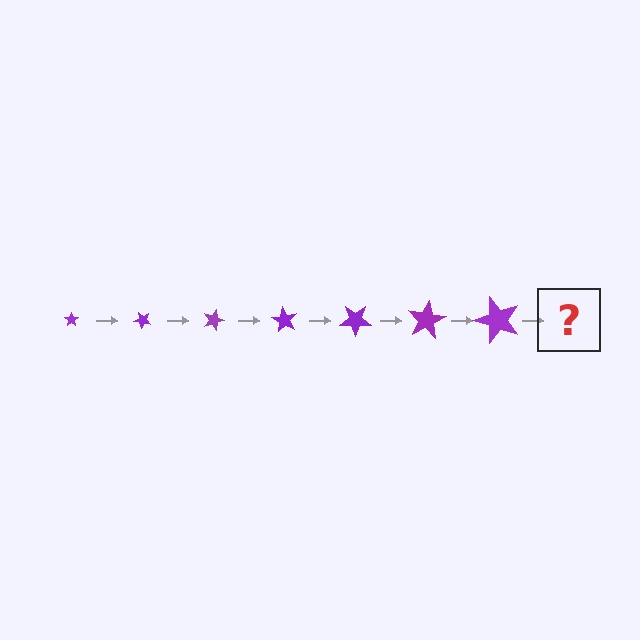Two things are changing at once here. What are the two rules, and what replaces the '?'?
The two rules are that the star grows larger each step and it rotates 45 degrees each step. The '?' should be a star, larger than the previous one and rotated 315 degrees from the start.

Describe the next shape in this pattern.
It should be a star, larger than the previous one and rotated 315 degrees from the start.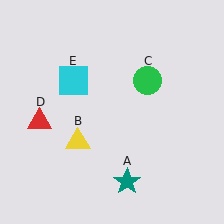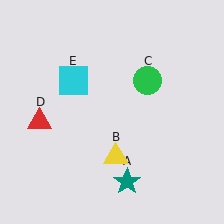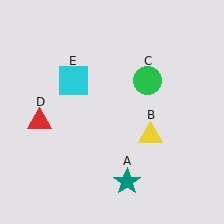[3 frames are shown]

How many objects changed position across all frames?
1 object changed position: yellow triangle (object B).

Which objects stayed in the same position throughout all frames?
Teal star (object A) and green circle (object C) and red triangle (object D) and cyan square (object E) remained stationary.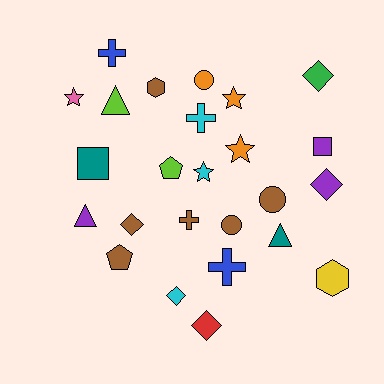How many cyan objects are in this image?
There are 3 cyan objects.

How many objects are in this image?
There are 25 objects.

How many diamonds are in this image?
There are 5 diamonds.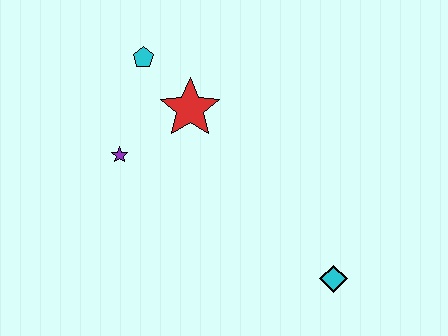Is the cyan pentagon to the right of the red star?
No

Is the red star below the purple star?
No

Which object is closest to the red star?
The cyan pentagon is closest to the red star.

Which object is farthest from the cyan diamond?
The cyan pentagon is farthest from the cyan diamond.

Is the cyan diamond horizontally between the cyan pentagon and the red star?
No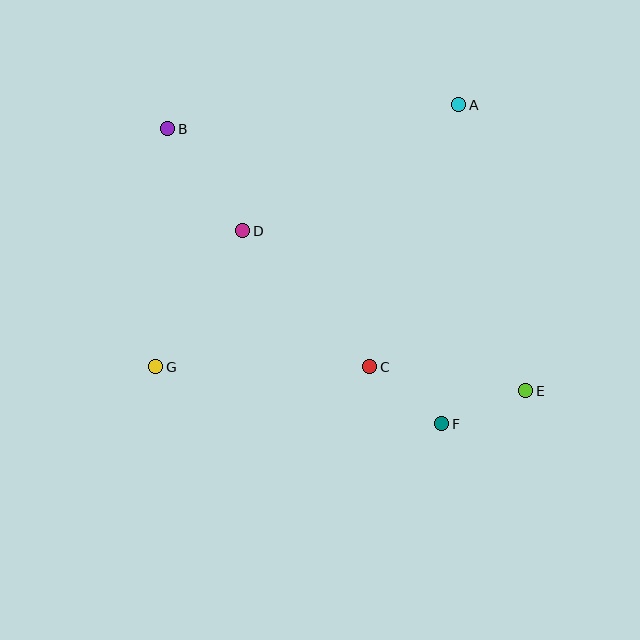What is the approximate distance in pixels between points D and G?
The distance between D and G is approximately 161 pixels.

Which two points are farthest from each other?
Points B and E are farthest from each other.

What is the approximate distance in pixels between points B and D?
The distance between B and D is approximately 127 pixels.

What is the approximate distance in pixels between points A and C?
The distance between A and C is approximately 277 pixels.